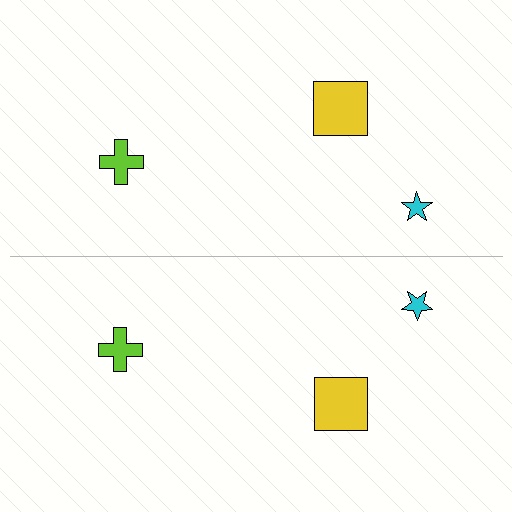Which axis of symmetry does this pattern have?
The pattern has a horizontal axis of symmetry running through the center of the image.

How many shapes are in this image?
There are 6 shapes in this image.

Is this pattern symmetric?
Yes, this pattern has bilateral (reflection) symmetry.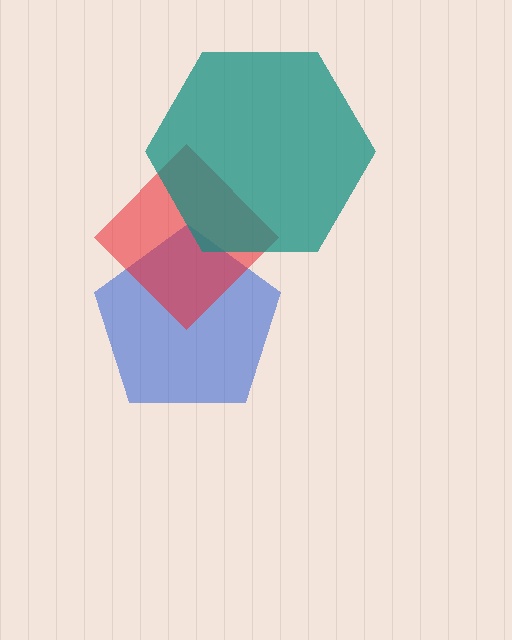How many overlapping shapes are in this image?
There are 3 overlapping shapes in the image.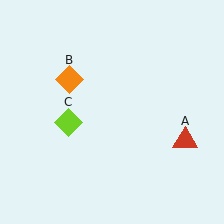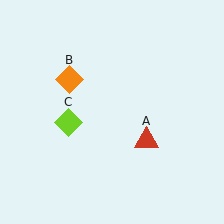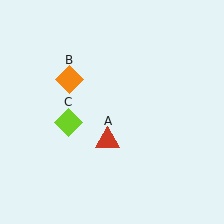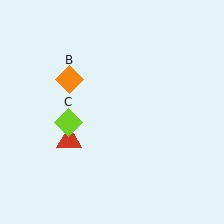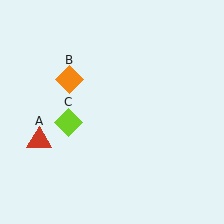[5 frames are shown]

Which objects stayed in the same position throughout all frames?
Orange diamond (object B) and lime diamond (object C) remained stationary.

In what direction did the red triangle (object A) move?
The red triangle (object A) moved left.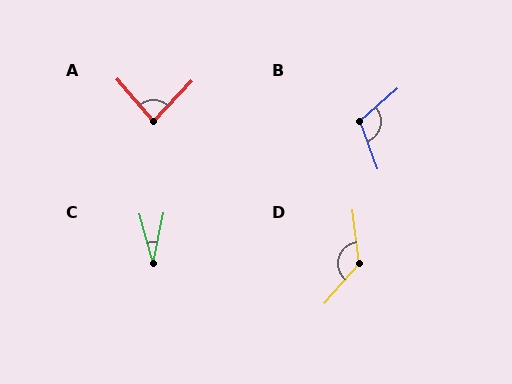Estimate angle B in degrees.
Approximately 111 degrees.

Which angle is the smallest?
C, at approximately 27 degrees.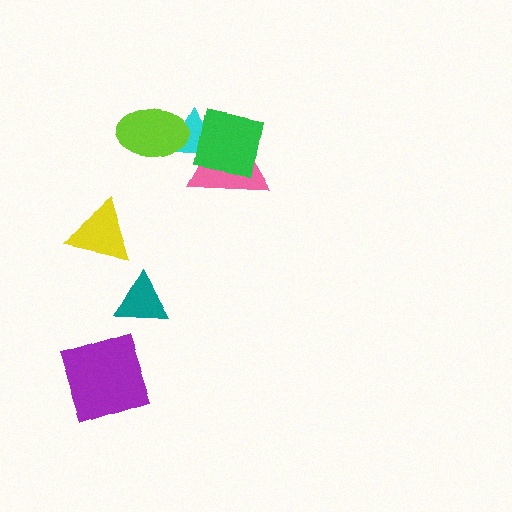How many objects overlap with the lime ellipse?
1 object overlaps with the lime ellipse.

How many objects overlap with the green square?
2 objects overlap with the green square.